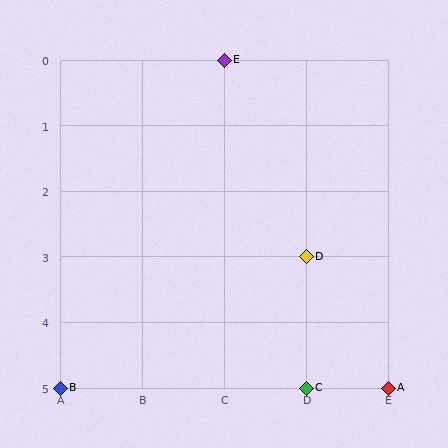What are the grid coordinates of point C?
Point C is at grid coordinates (D, 5).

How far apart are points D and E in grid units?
Points D and E are 1 column and 3 rows apart (about 3.2 grid units diagonally).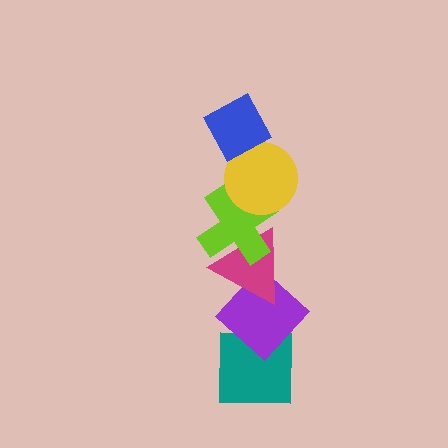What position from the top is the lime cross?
The lime cross is 3rd from the top.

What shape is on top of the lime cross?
The yellow circle is on top of the lime cross.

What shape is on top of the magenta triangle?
The lime cross is on top of the magenta triangle.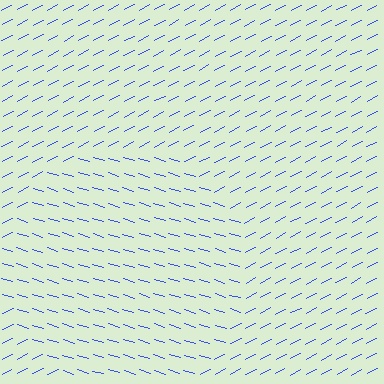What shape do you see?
I see a circle.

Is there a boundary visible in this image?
Yes, there is a texture boundary formed by a change in line orientation.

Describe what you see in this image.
The image is filled with small blue line segments. A circle region in the image has lines oriented differently from the surrounding lines, creating a visible texture boundary.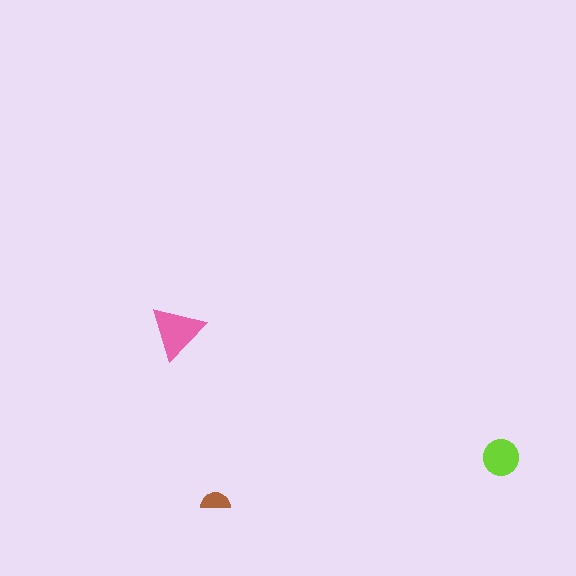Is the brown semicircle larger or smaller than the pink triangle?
Smaller.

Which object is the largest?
The pink triangle.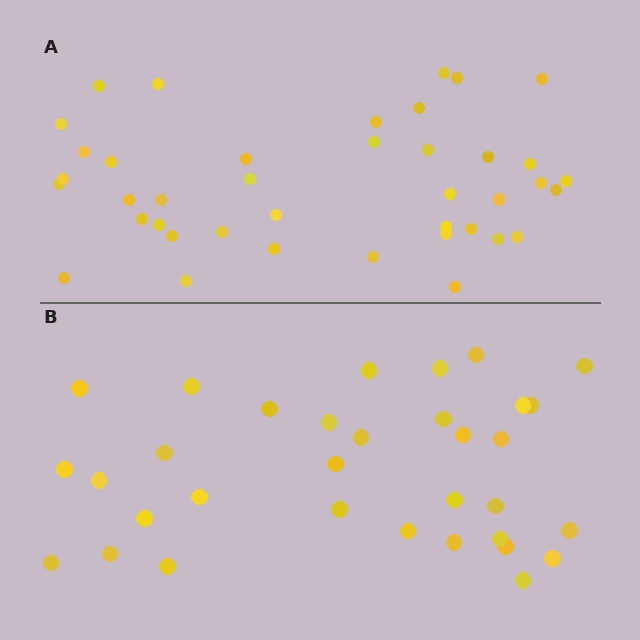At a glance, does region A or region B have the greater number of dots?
Region A (the top region) has more dots.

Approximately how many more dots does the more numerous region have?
Region A has roughly 8 or so more dots than region B.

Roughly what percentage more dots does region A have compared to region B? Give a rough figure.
About 20% more.